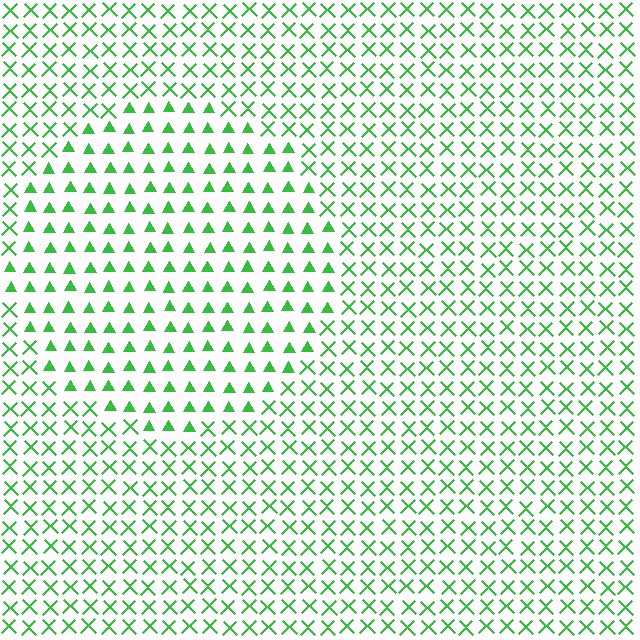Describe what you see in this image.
The image is filled with small green elements arranged in a uniform grid. A circle-shaped region contains triangles, while the surrounding area contains X marks. The boundary is defined purely by the change in element shape.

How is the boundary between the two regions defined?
The boundary is defined by a change in element shape: triangles inside vs. X marks outside. All elements share the same color and spacing.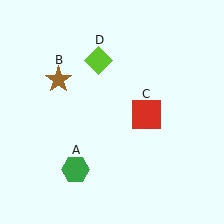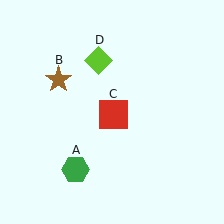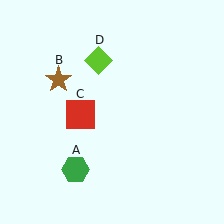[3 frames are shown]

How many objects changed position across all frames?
1 object changed position: red square (object C).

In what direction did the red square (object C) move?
The red square (object C) moved left.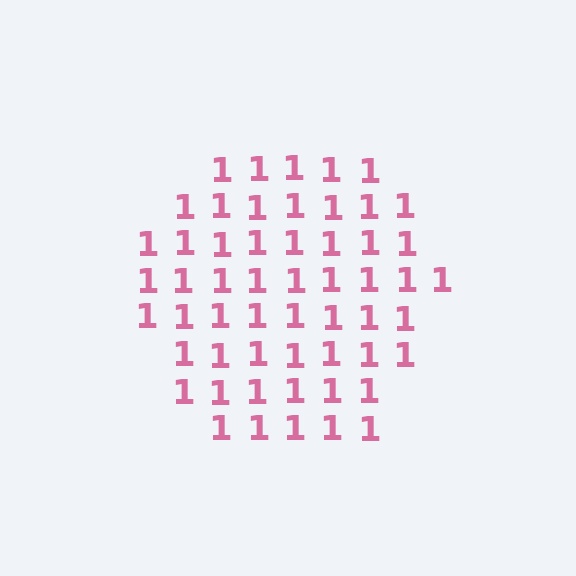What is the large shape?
The large shape is a hexagon.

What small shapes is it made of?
It is made of small digit 1's.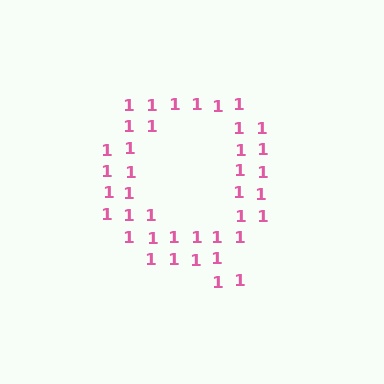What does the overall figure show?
The overall figure shows the letter Q.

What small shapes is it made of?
It is made of small digit 1's.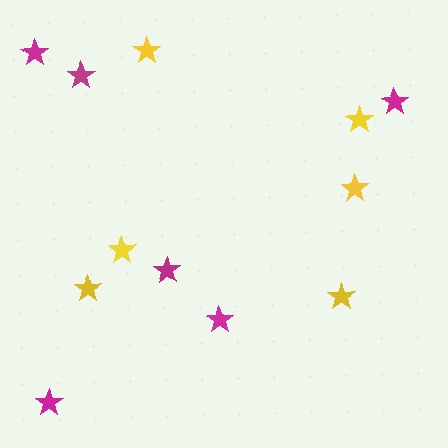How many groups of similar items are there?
There are 2 groups: one group of yellow stars (6) and one group of magenta stars (6).